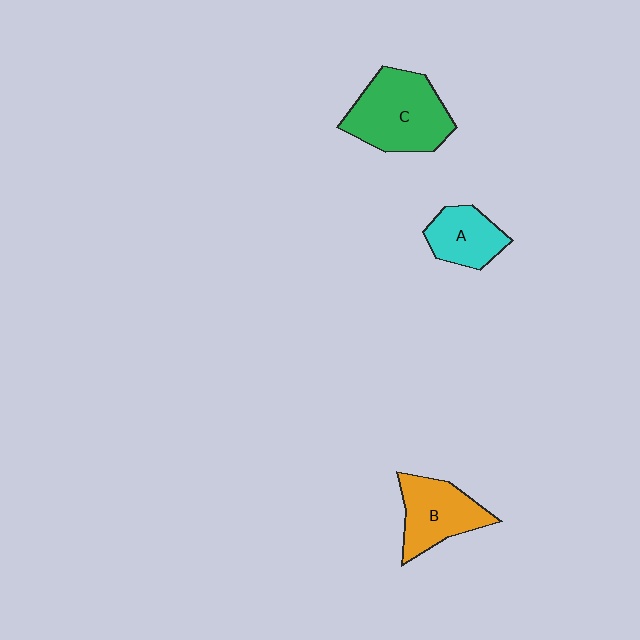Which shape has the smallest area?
Shape A (cyan).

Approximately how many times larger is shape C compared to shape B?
Approximately 1.4 times.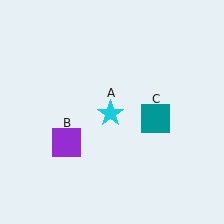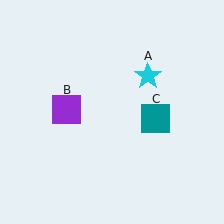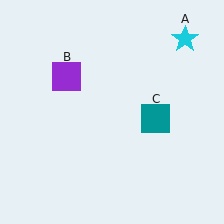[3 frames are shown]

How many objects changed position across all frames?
2 objects changed position: cyan star (object A), purple square (object B).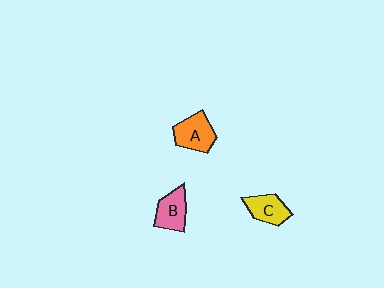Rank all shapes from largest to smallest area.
From largest to smallest: A (orange), B (pink), C (yellow).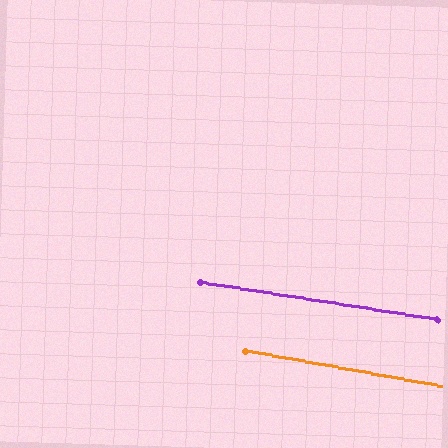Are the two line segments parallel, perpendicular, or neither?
Parallel — their directions differ by only 1.5°.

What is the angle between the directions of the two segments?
Approximately 2 degrees.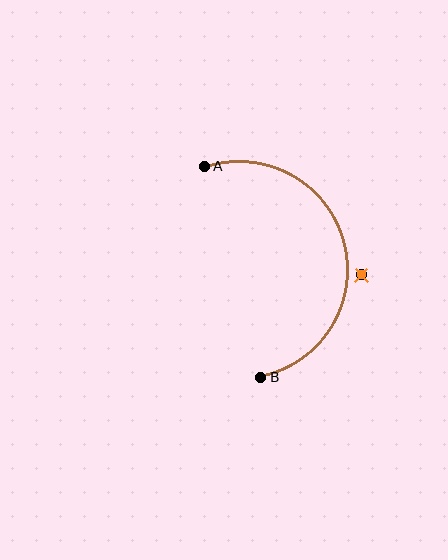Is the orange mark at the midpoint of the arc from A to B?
No — the orange mark does not lie on the arc at all. It sits slightly outside the curve.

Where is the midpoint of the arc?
The arc midpoint is the point on the curve farthest from the straight line joining A and B. It sits to the right of that line.